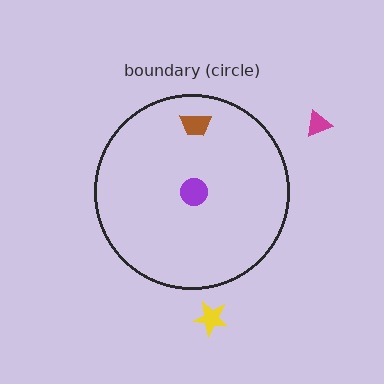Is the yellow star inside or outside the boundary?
Outside.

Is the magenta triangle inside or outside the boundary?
Outside.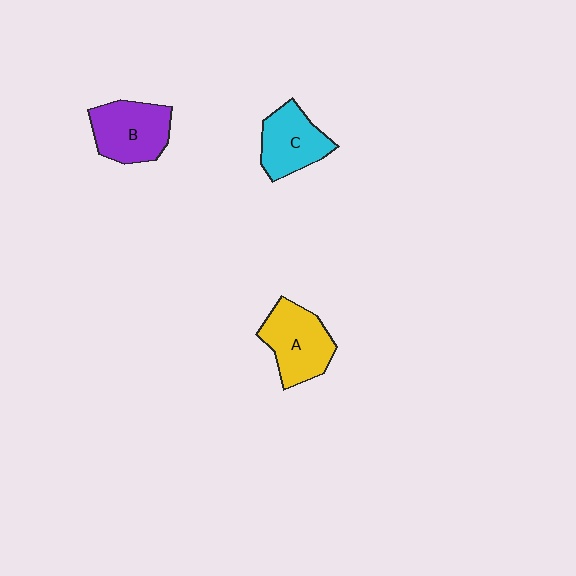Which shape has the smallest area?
Shape C (cyan).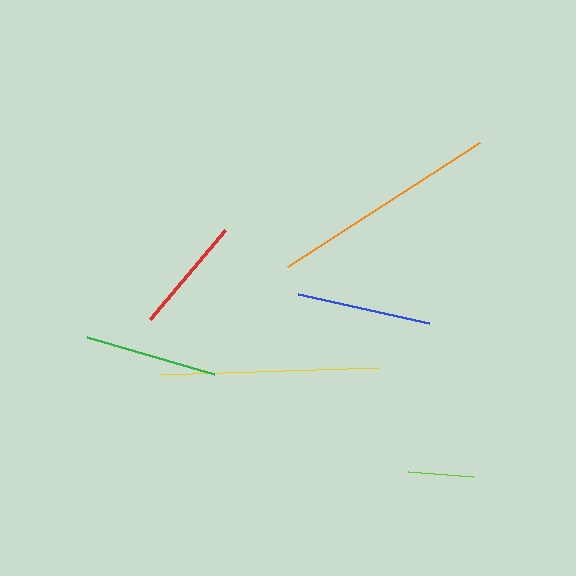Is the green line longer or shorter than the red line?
The green line is longer than the red line.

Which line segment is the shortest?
The lime line is the shortest at approximately 65 pixels.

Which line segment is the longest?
The orange line is the longest at approximately 228 pixels.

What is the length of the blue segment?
The blue segment is approximately 134 pixels long.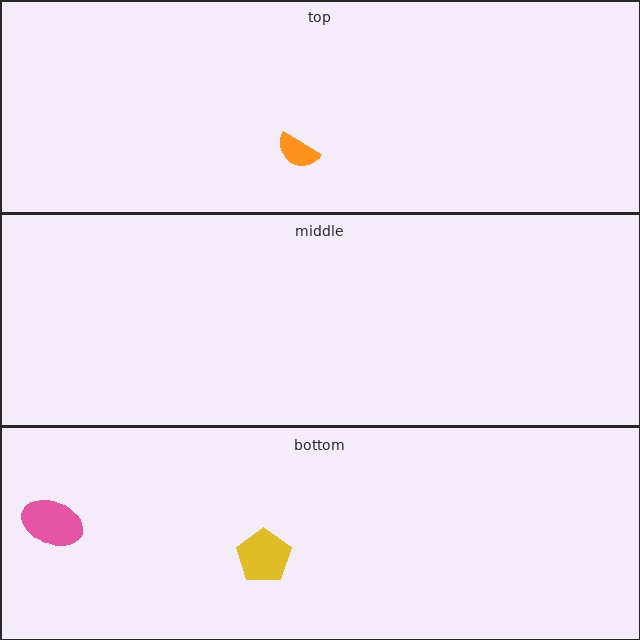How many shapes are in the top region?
1.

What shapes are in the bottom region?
The yellow pentagon, the pink ellipse.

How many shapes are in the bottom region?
2.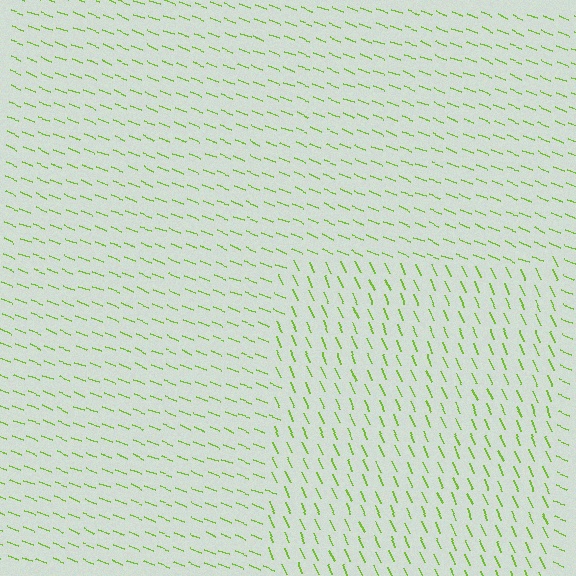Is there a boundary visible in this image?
Yes, there is a texture boundary formed by a change in line orientation.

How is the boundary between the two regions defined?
The boundary is defined purely by a change in line orientation (approximately 45 degrees difference). All lines are the same color and thickness.